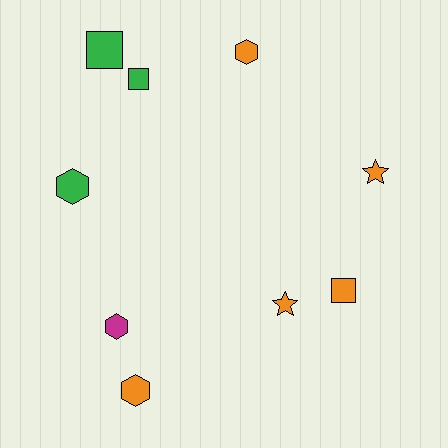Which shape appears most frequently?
Hexagon, with 4 objects.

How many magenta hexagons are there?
There is 1 magenta hexagon.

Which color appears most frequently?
Orange, with 5 objects.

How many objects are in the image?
There are 9 objects.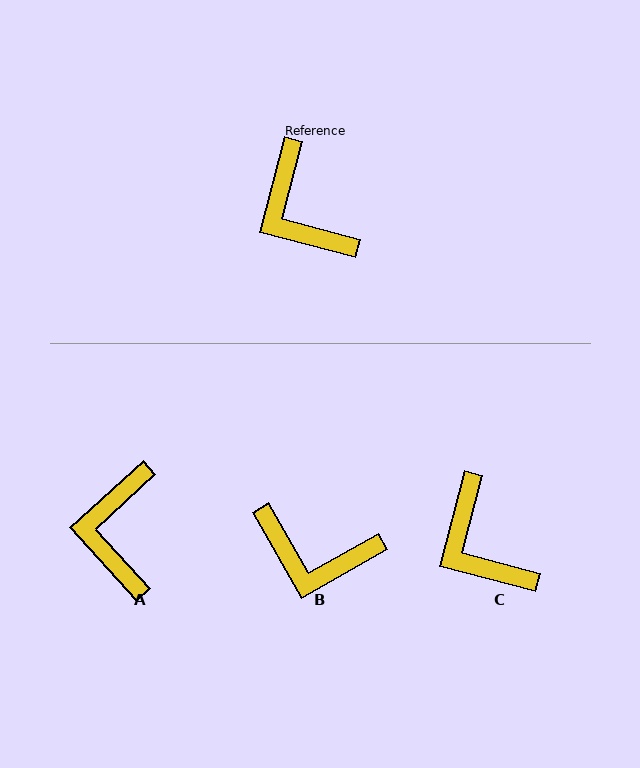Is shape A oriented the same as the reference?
No, it is off by about 33 degrees.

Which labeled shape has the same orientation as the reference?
C.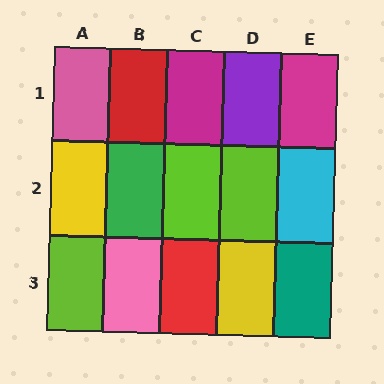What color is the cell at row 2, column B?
Green.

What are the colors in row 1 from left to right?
Pink, red, magenta, purple, magenta.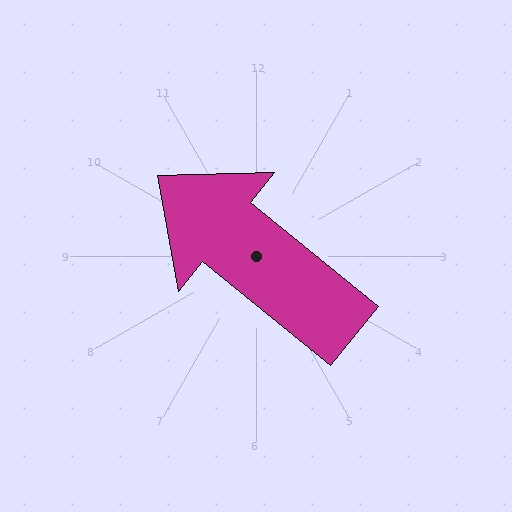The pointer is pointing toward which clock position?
Roughly 10 o'clock.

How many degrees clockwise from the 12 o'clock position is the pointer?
Approximately 309 degrees.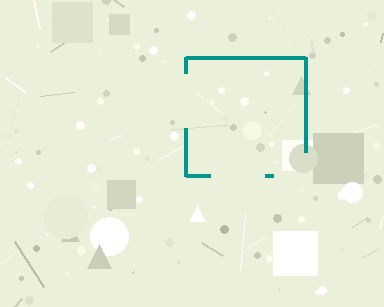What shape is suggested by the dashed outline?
The dashed outline suggests a square.